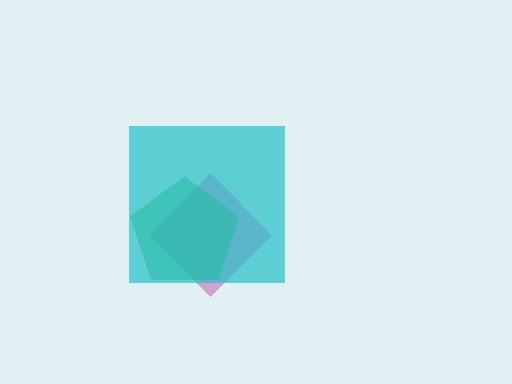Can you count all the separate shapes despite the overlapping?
Yes, there are 3 separate shapes.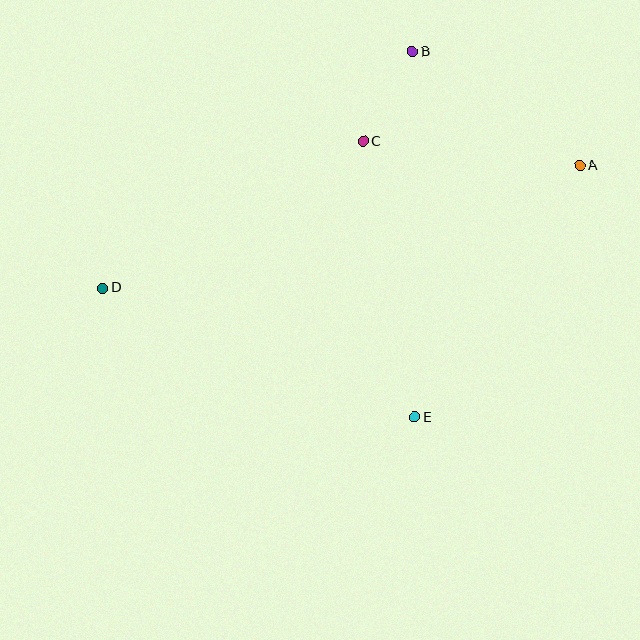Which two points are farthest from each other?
Points A and D are farthest from each other.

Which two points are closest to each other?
Points B and C are closest to each other.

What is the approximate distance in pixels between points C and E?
The distance between C and E is approximately 280 pixels.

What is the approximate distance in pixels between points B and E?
The distance between B and E is approximately 365 pixels.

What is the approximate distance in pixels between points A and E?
The distance between A and E is approximately 301 pixels.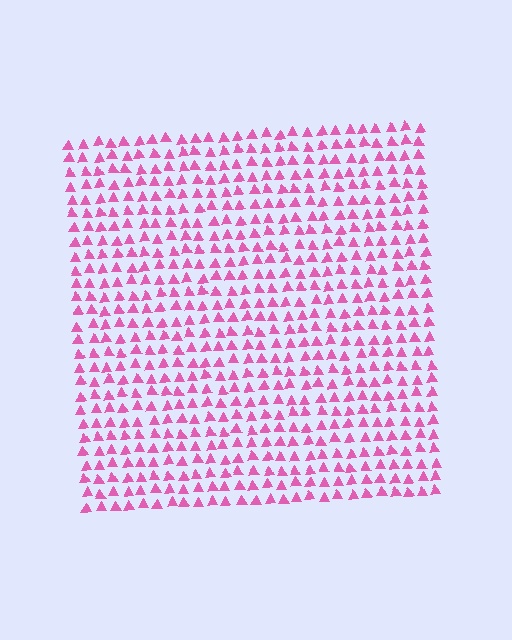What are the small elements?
The small elements are triangles.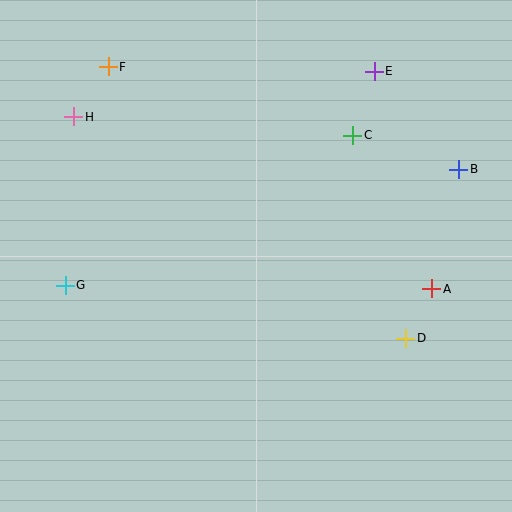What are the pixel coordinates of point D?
Point D is at (406, 338).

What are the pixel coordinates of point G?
Point G is at (65, 286).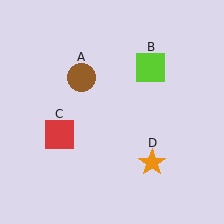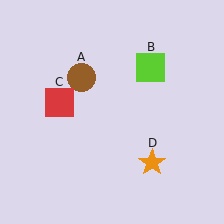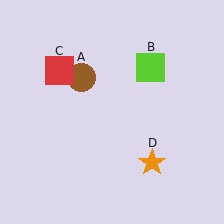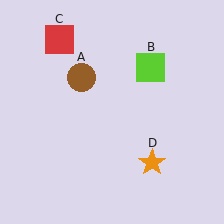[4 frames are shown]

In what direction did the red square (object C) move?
The red square (object C) moved up.